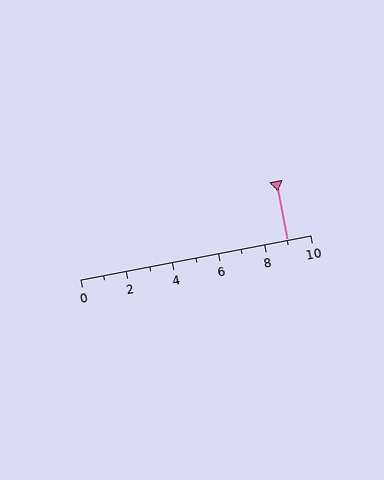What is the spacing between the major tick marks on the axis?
The major ticks are spaced 2 apart.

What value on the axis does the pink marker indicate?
The marker indicates approximately 9.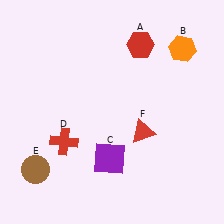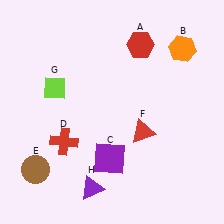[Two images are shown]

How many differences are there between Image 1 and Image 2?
There are 2 differences between the two images.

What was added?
A lime diamond (G), a purple triangle (H) were added in Image 2.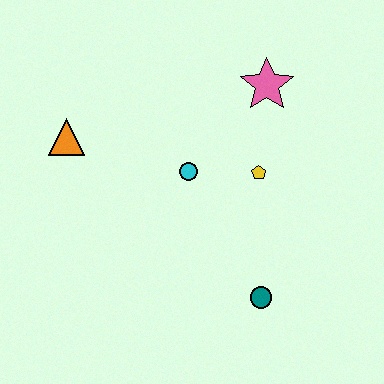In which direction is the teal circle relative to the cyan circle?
The teal circle is below the cyan circle.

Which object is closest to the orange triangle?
The cyan circle is closest to the orange triangle.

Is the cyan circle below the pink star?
Yes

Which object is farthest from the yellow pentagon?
The orange triangle is farthest from the yellow pentagon.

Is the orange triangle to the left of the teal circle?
Yes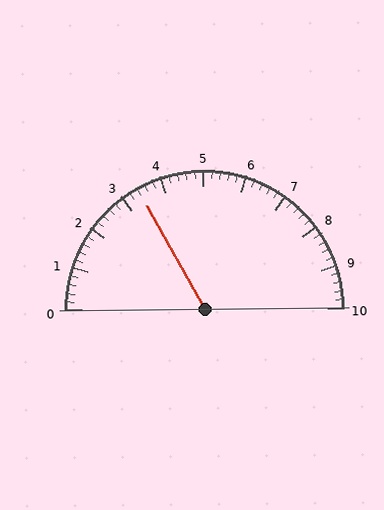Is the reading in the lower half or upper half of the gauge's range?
The reading is in the lower half of the range (0 to 10).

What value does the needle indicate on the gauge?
The needle indicates approximately 3.4.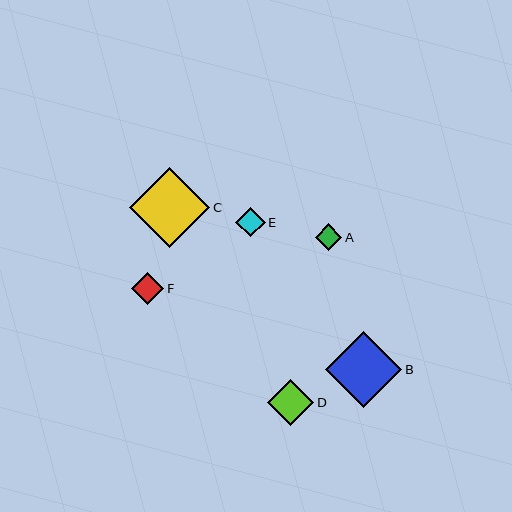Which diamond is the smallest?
Diamond A is the smallest with a size of approximately 27 pixels.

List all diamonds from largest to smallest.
From largest to smallest: C, B, D, F, E, A.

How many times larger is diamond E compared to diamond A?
Diamond E is approximately 1.1 times the size of diamond A.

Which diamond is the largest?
Diamond C is the largest with a size of approximately 80 pixels.